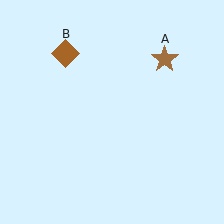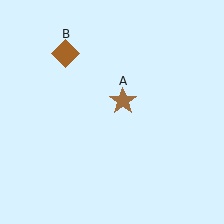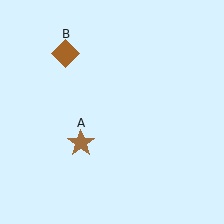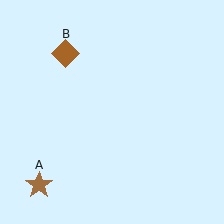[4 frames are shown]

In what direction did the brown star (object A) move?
The brown star (object A) moved down and to the left.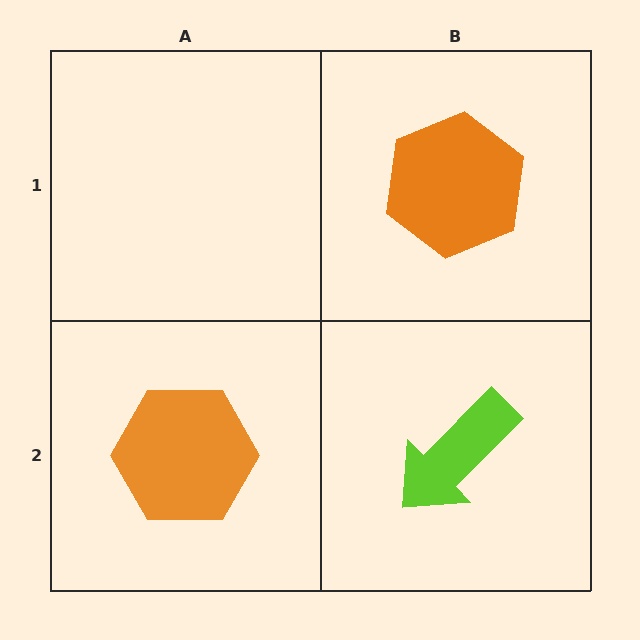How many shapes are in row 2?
2 shapes.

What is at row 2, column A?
An orange hexagon.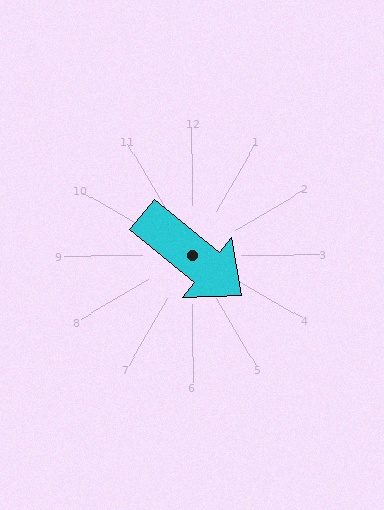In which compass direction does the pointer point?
Southeast.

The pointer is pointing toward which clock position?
Roughly 4 o'clock.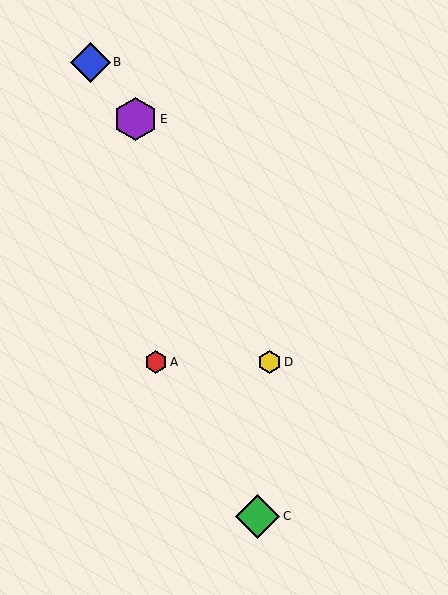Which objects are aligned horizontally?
Objects A, D are aligned horizontally.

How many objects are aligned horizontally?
2 objects (A, D) are aligned horizontally.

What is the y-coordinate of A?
Object A is at y≈362.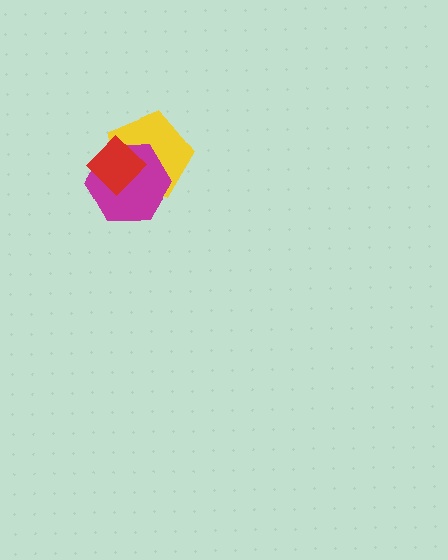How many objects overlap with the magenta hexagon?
2 objects overlap with the magenta hexagon.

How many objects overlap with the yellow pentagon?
2 objects overlap with the yellow pentagon.